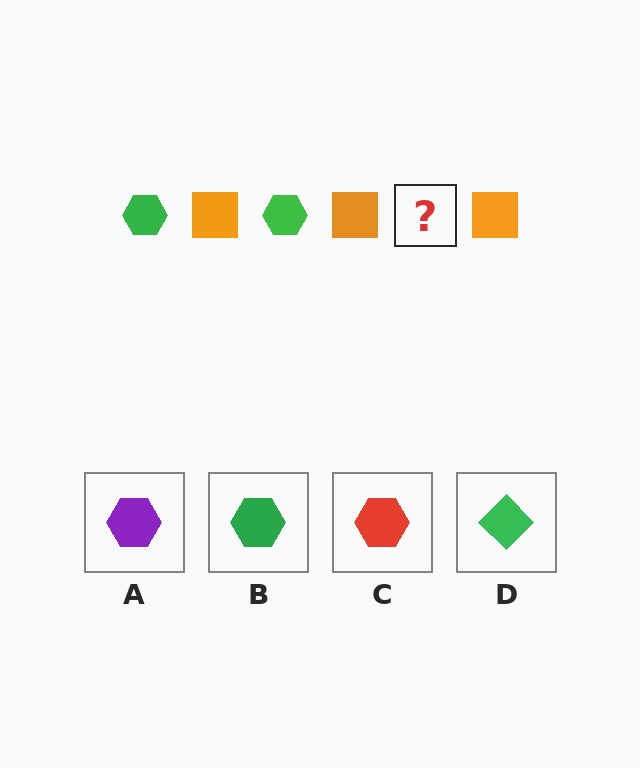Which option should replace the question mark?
Option B.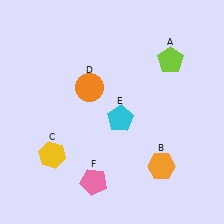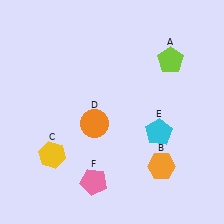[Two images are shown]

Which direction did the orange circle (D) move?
The orange circle (D) moved down.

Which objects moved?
The objects that moved are: the orange circle (D), the cyan pentagon (E).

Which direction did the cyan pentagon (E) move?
The cyan pentagon (E) moved right.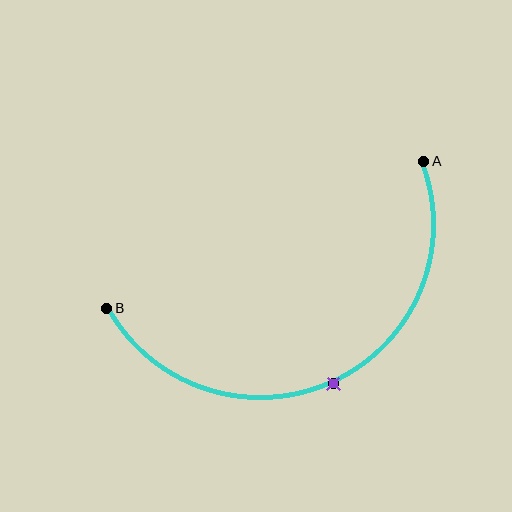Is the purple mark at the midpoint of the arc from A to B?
Yes. The purple mark lies on the arc at equal arc-length from both A and B — it is the arc midpoint.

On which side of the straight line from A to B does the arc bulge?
The arc bulges below the straight line connecting A and B.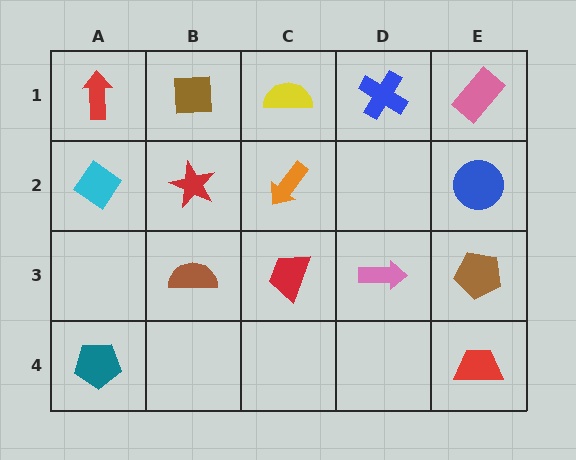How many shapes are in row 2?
4 shapes.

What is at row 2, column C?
An orange arrow.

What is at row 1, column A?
A red arrow.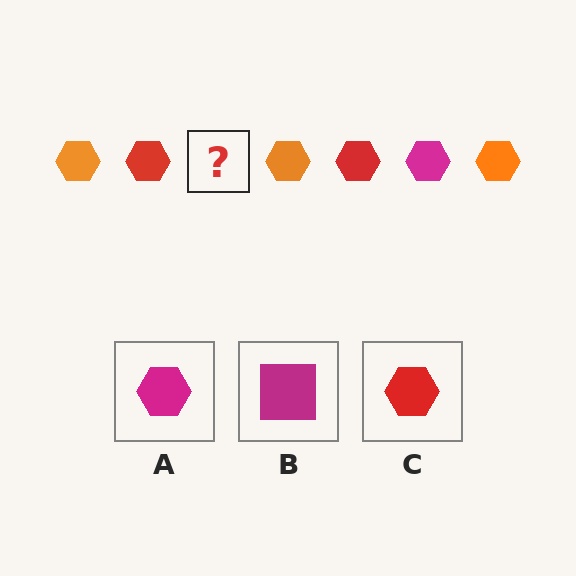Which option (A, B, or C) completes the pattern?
A.